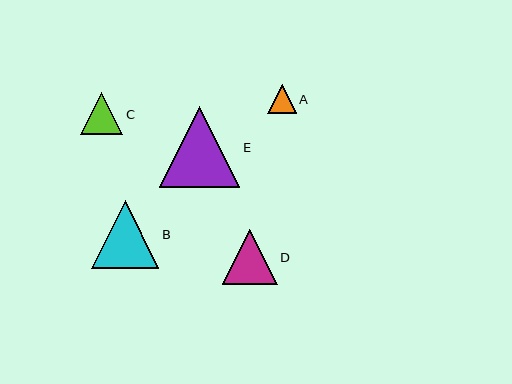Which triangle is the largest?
Triangle E is the largest with a size of approximately 81 pixels.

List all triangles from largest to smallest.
From largest to smallest: E, B, D, C, A.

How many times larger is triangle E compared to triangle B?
Triangle E is approximately 1.2 times the size of triangle B.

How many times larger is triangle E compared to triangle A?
Triangle E is approximately 2.8 times the size of triangle A.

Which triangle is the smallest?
Triangle A is the smallest with a size of approximately 28 pixels.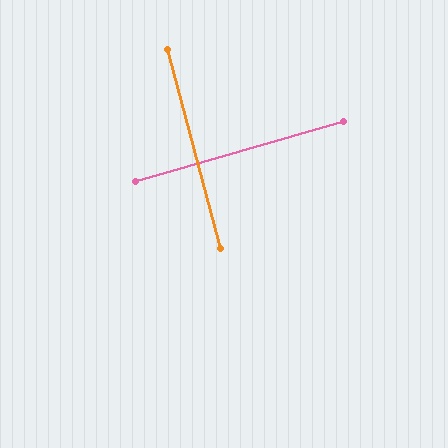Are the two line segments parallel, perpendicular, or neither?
Perpendicular — they meet at approximately 89°.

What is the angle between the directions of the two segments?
Approximately 89 degrees.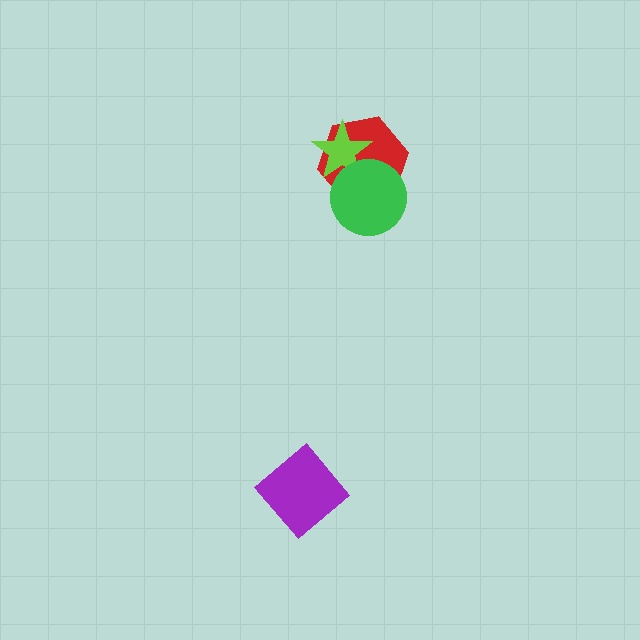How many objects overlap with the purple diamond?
0 objects overlap with the purple diamond.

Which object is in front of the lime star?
The green circle is in front of the lime star.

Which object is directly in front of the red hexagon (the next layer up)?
The lime star is directly in front of the red hexagon.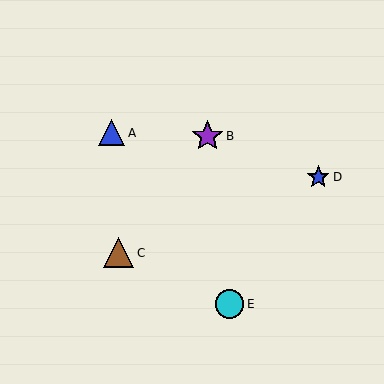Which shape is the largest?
The purple star (labeled B) is the largest.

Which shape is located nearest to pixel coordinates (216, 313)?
The cyan circle (labeled E) at (230, 304) is nearest to that location.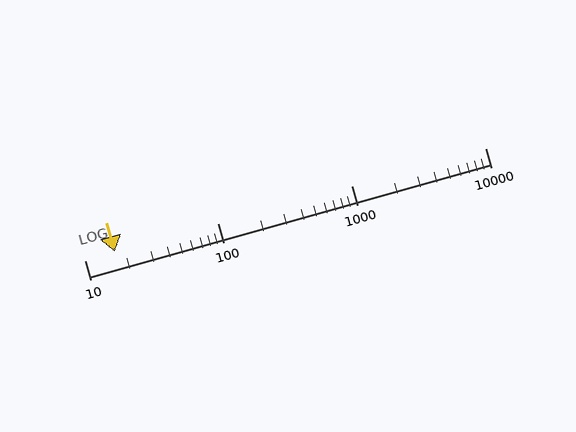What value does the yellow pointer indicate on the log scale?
The pointer indicates approximately 17.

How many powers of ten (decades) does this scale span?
The scale spans 3 decades, from 10 to 10000.